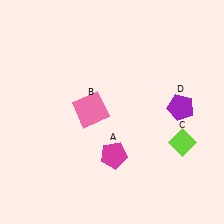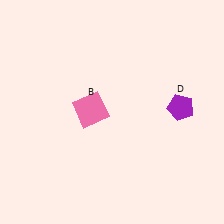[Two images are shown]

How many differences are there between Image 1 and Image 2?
There are 2 differences between the two images.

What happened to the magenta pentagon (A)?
The magenta pentagon (A) was removed in Image 2. It was in the bottom-right area of Image 1.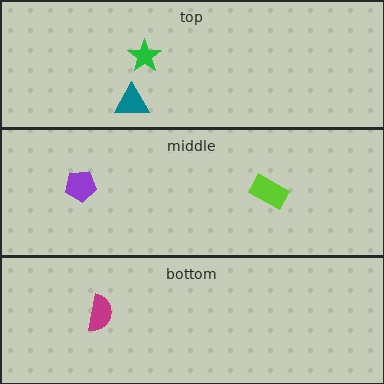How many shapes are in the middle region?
2.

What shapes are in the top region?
The green star, the teal triangle.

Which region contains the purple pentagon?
The middle region.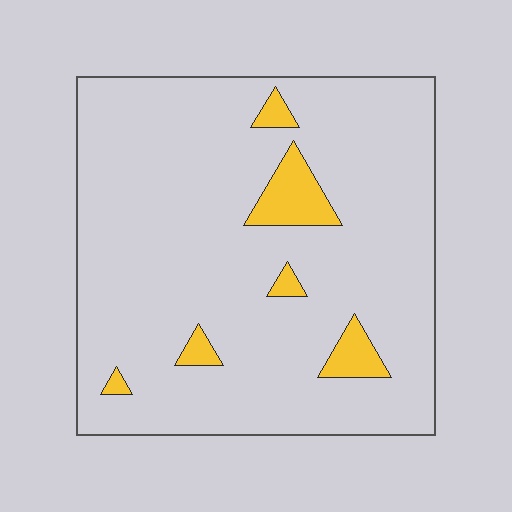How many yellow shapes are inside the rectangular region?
6.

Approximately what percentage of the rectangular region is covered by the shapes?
Approximately 10%.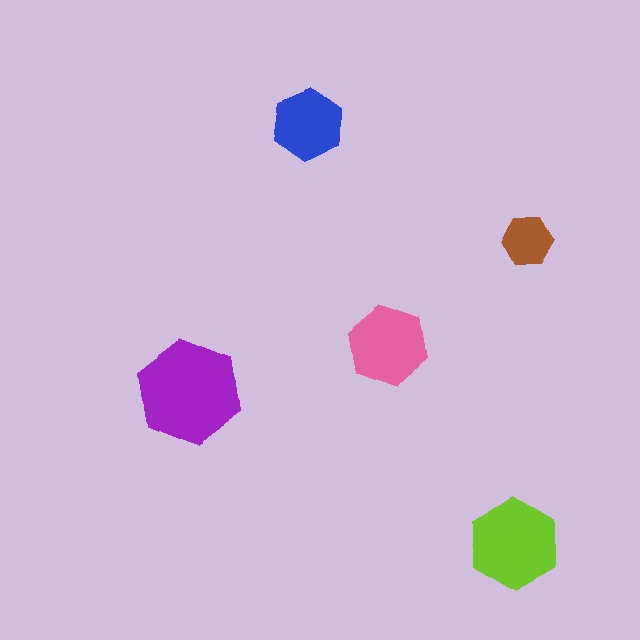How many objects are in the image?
There are 5 objects in the image.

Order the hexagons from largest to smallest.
the purple one, the lime one, the pink one, the blue one, the brown one.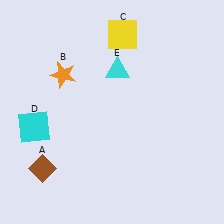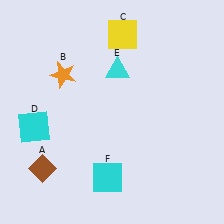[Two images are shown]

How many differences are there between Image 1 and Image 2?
There is 1 difference between the two images.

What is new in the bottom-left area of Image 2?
A cyan square (F) was added in the bottom-left area of Image 2.